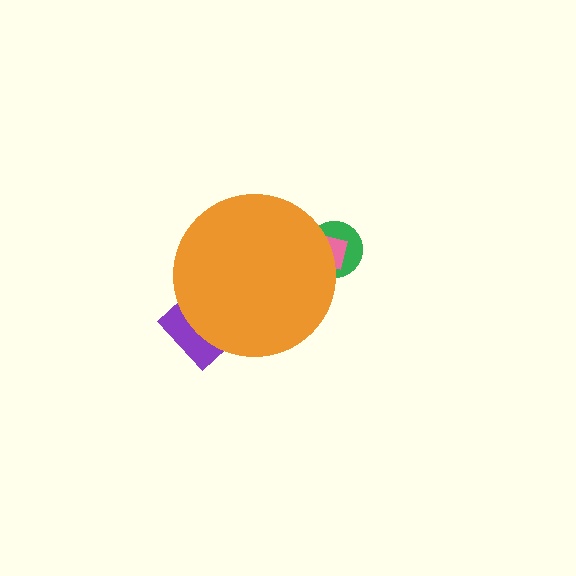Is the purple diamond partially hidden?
Yes, the purple diamond is partially hidden behind the orange circle.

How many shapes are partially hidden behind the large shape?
3 shapes are partially hidden.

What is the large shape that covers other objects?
An orange circle.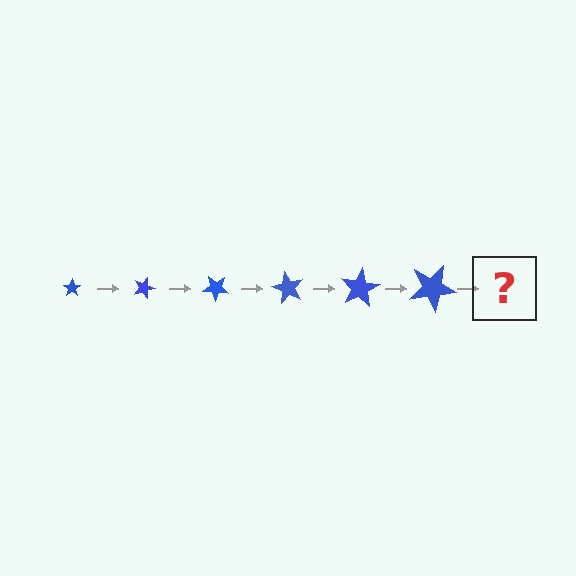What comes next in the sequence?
The next element should be a star, larger than the previous one and rotated 120 degrees from the start.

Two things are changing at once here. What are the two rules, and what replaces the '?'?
The two rules are that the star grows larger each step and it rotates 20 degrees each step. The '?' should be a star, larger than the previous one and rotated 120 degrees from the start.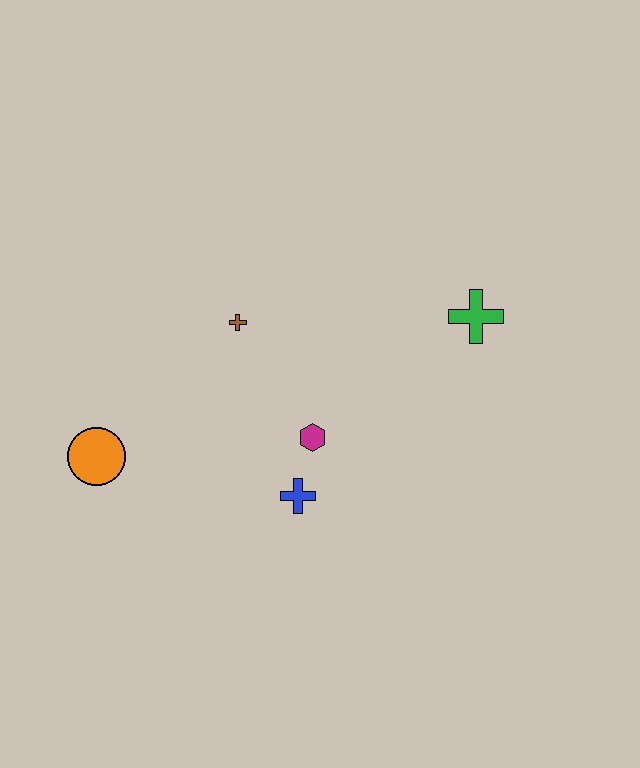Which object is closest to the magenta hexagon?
The blue cross is closest to the magenta hexagon.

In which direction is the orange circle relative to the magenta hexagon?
The orange circle is to the left of the magenta hexagon.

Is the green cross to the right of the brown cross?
Yes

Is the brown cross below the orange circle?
No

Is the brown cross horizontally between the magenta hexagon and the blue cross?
No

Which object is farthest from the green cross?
The orange circle is farthest from the green cross.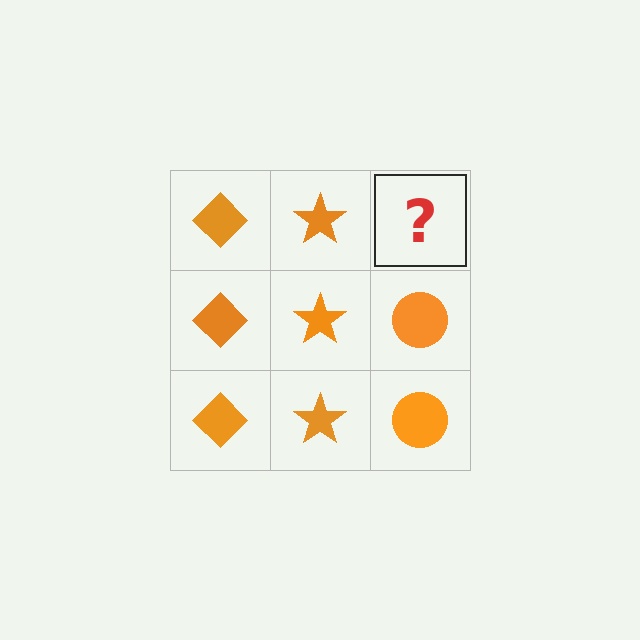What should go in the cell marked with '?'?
The missing cell should contain an orange circle.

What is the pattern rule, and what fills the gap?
The rule is that each column has a consistent shape. The gap should be filled with an orange circle.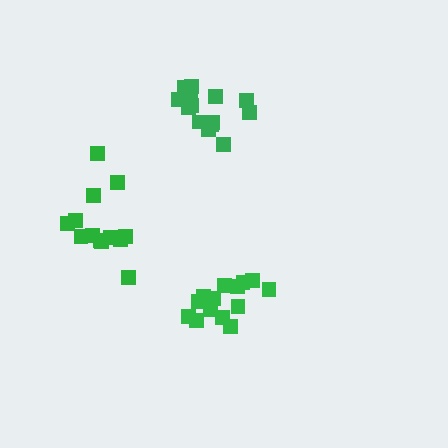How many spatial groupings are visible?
There are 3 spatial groupings.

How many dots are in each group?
Group 1: 14 dots, Group 2: 13 dots, Group 3: 14 dots (41 total).